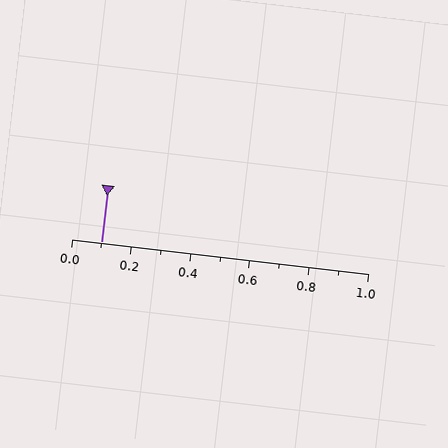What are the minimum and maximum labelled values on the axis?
The axis runs from 0.0 to 1.0.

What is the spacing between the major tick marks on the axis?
The major ticks are spaced 0.2 apart.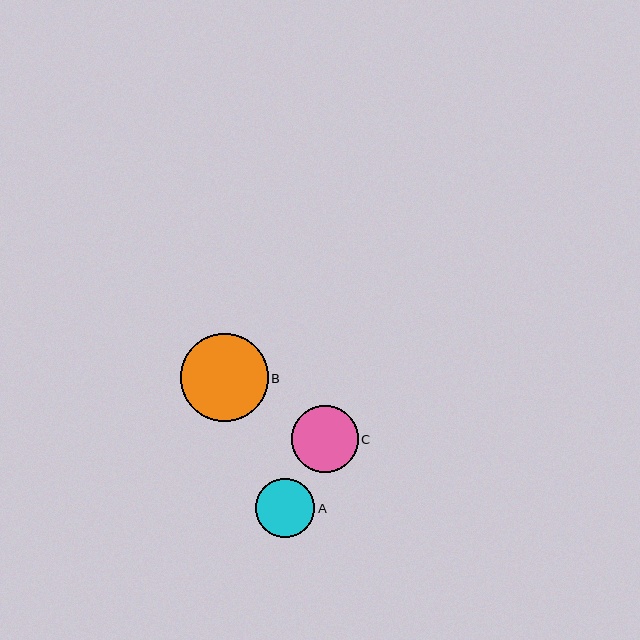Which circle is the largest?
Circle B is the largest with a size of approximately 88 pixels.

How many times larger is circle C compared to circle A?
Circle C is approximately 1.1 times the size of circle A.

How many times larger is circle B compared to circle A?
Circle B is approximately 1.5 times the size of circle A.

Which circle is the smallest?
Circle A is the smallest with a size of approximately 59 pixels.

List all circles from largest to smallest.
From largest to smallest: B, C, A.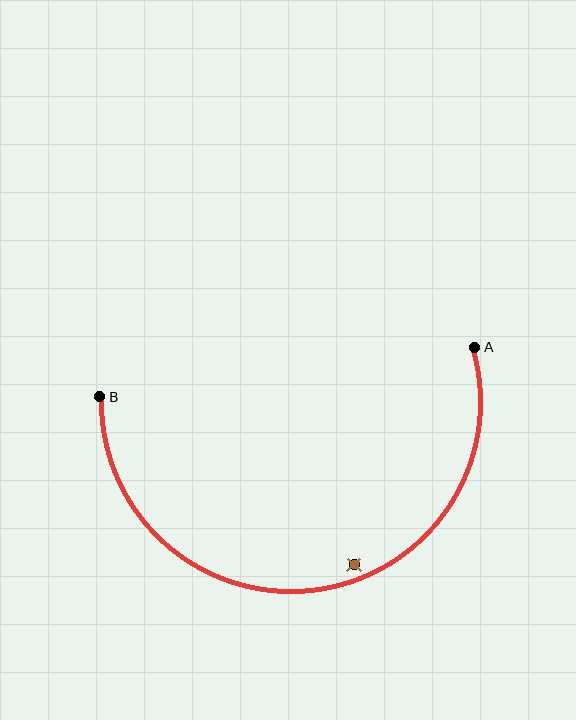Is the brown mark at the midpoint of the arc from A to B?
No — the brown mark does not lie on the arc at all. It sits slightly inside the curve.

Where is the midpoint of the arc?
The arc midpoint is the point on the curve farthest from the straight line joining A and B. It sits below that line.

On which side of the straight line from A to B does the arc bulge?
The arc bulges below the straight line connecting A and B.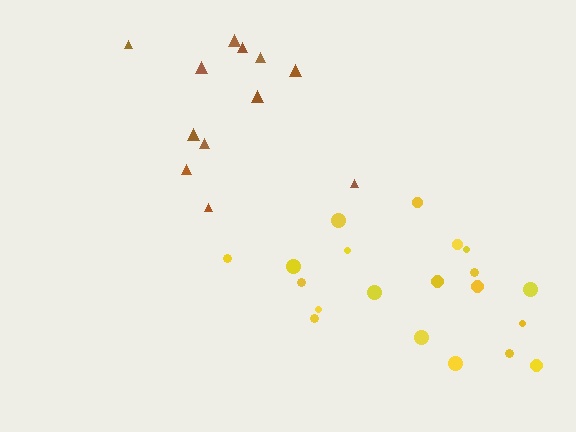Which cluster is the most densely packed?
Yellow.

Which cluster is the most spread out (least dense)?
Brown.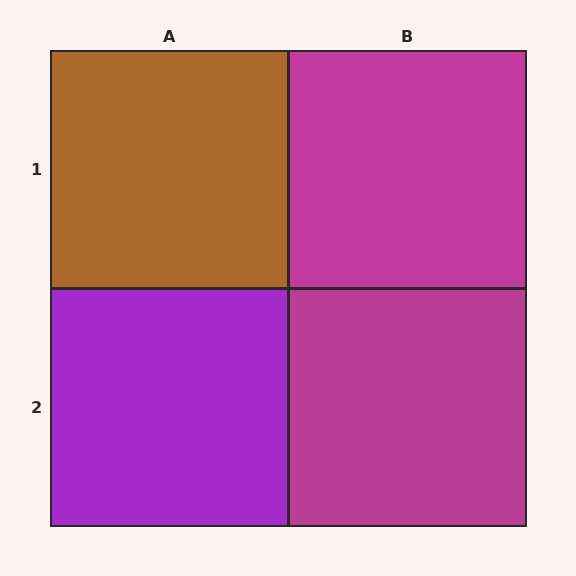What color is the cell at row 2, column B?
Magenta.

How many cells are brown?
1 cell is brown.